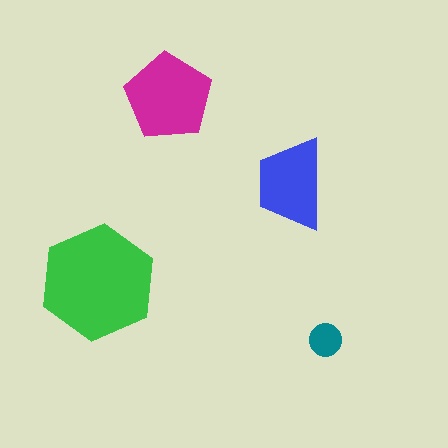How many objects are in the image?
There are 4 objects in the image.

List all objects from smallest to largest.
The teal circle, the blue trapezoid, the magenta pentagon, the green hexagon.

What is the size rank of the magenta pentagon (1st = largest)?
2nd.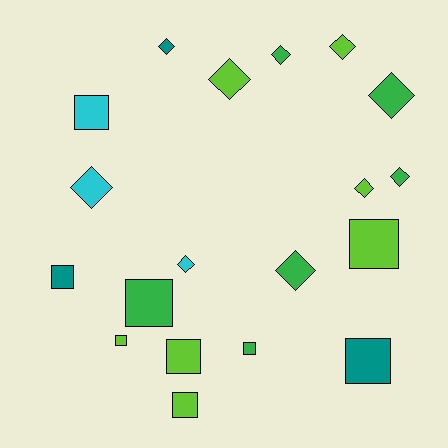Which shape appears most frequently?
Diamond, with 10 objects.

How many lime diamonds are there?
There are 3 lime diamonds.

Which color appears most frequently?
Lime, with 7 objects.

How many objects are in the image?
There are 19 objects.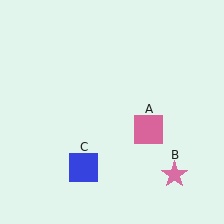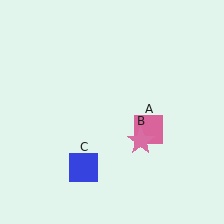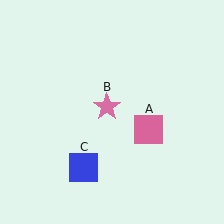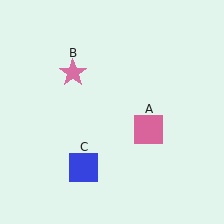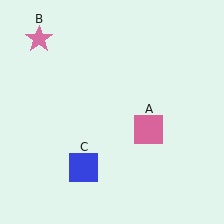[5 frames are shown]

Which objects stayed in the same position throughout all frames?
Pink square (object A) and blue square (object C) remained stationary.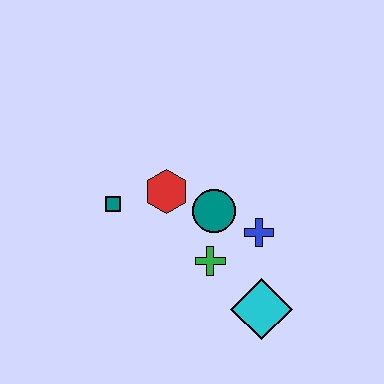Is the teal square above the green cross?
Yes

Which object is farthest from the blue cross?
The teal square is farthest from the blue cross.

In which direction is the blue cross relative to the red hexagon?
The blue cross is to the right of the red hexagon.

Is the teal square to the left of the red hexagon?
Yes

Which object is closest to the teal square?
The red hexagon is closest to the teal square.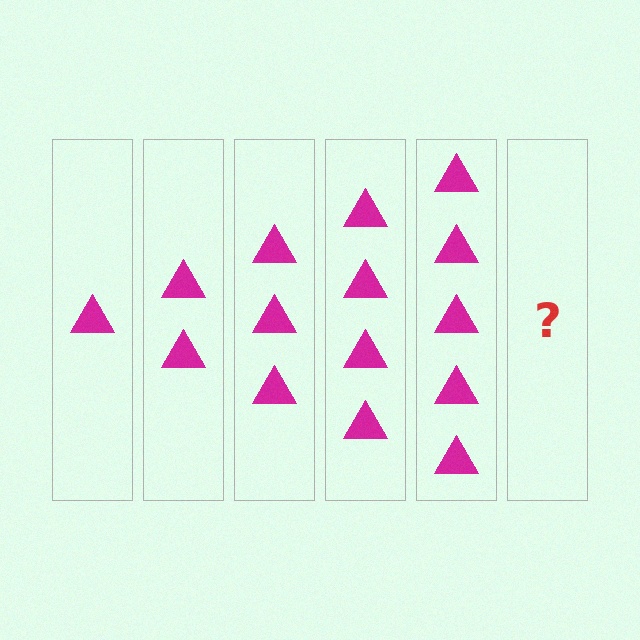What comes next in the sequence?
The next element should be 6 triangles.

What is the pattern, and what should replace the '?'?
The pattern is that each step adds one more triangle. The '?' should be 6 triangles.